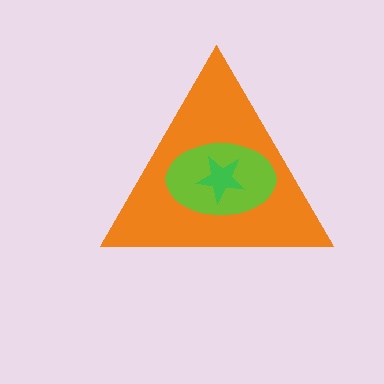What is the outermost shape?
The orange triangle.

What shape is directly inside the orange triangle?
The lime ellipse.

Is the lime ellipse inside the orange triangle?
Yes.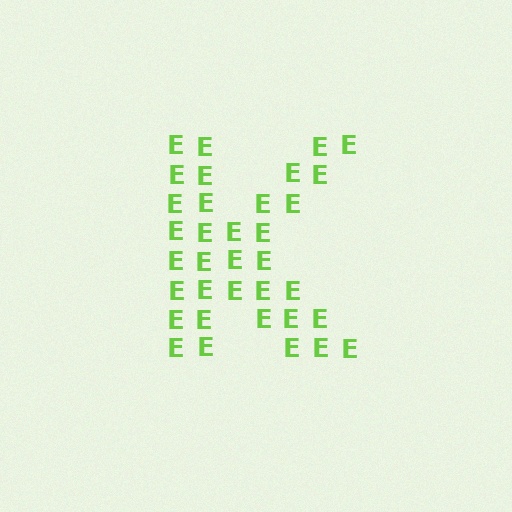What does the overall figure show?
The overall figure shows the letter K.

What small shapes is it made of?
It is made of small letter E's.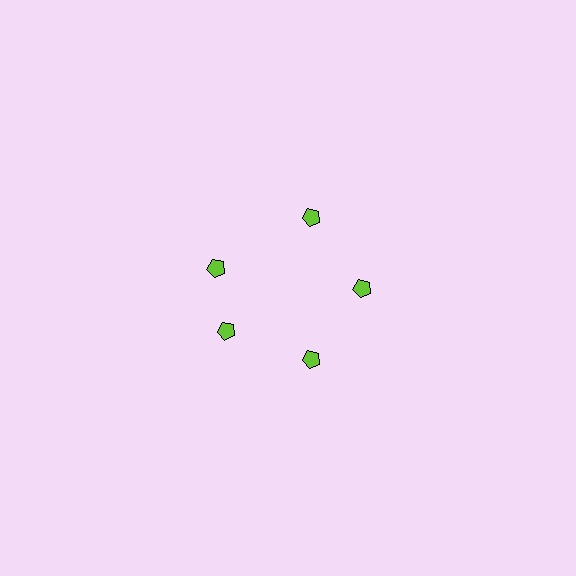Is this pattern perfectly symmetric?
No. The 5 lime pentagons are arranged in a ring, but one element near the 10 o'clock position is rotated out of alignment along the ring, breaking the 5-fold rotational symmetry.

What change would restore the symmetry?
The symmetry would be restored by rotating it back into even spacing with its neighbors so that all 5 pentagons sit at equal angles and equal distance from the center.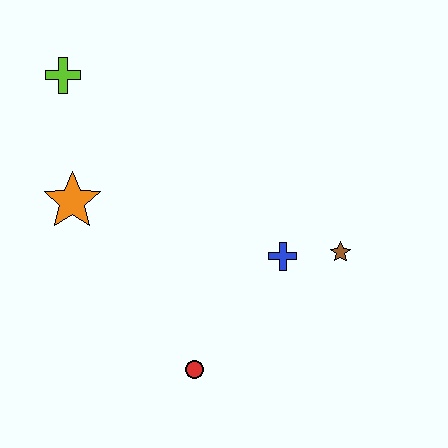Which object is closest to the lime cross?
The orange star is closest to the lime cross.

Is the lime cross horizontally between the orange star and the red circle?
No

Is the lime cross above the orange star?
Yes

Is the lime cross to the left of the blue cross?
Yes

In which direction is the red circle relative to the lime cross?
The red circle is below the lime cross.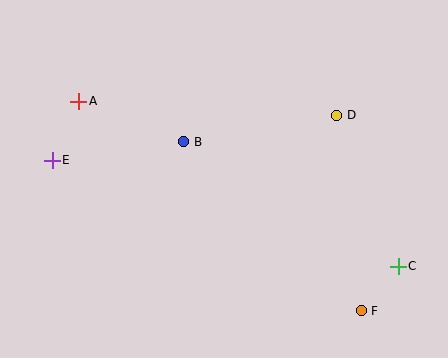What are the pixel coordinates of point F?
Point F is at (361, 311).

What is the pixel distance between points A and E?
The distance between A and E is 65 pixels.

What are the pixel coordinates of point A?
Point A is at (79, 101).